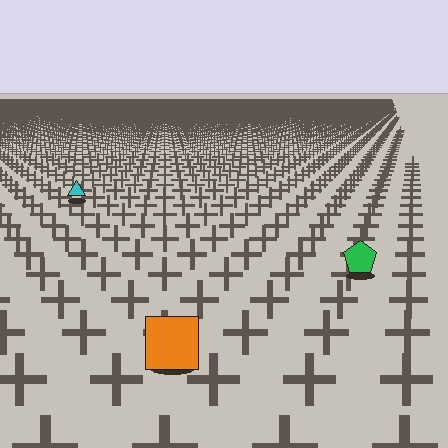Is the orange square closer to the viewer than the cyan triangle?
Yes. The orange square is closer — you can tell from the texture gradient: the ground texture is coarser near it.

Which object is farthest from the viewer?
The cyan triangle is farthest from the viewer. It appears smaller and the ground texture around it is denser.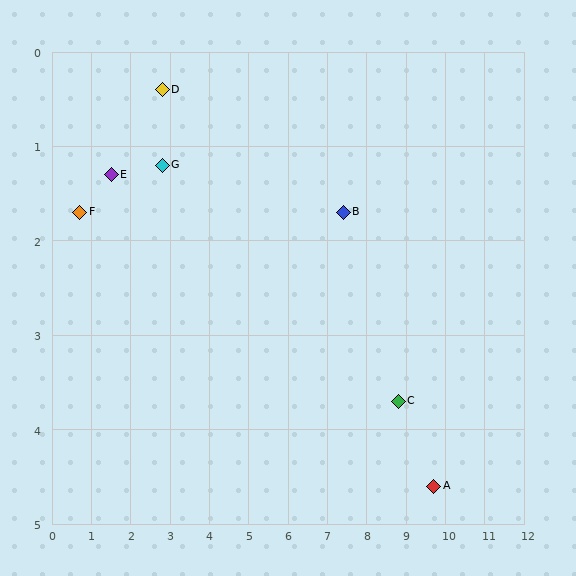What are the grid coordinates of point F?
Point F is at approximately (0.7, 1.7).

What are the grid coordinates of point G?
Point G is at approximately (2.8, 1.2).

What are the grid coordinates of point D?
Point D is at approximately (2.8, 0.4).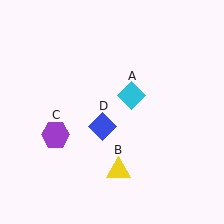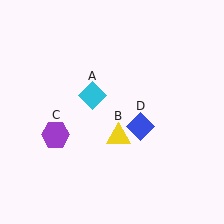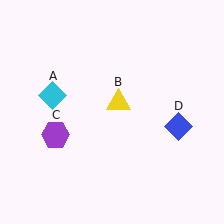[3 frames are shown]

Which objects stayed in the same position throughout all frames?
Purple hexagon (object C) remained stationary.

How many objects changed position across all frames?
3 objects changed position: cyan diamond (object A), yellow triangle (object B), blue diamond (object D).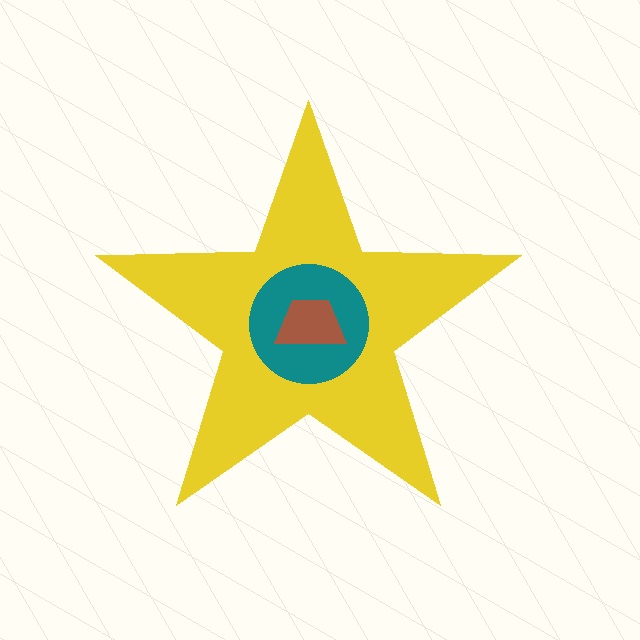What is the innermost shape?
The brown trapezoid.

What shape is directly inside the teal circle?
The brown trapezoid.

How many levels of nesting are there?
3.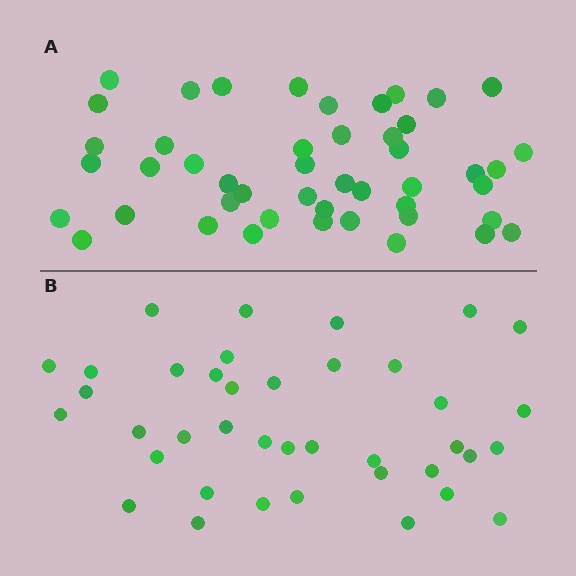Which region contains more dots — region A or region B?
Region A (the top region) has more dots.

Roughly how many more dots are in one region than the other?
Region A has roughly 8 or so more dots than region B.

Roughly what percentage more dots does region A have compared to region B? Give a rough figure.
About 20% more.